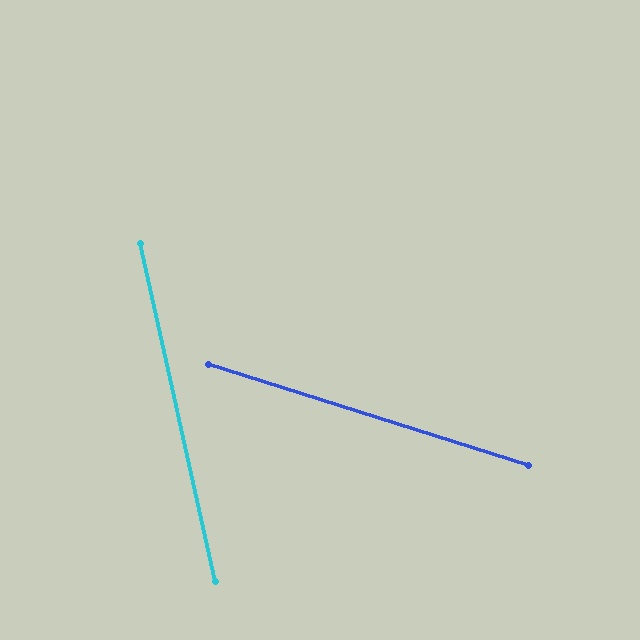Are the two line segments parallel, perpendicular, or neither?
Neither parallel nor perpendicular — they differ by about 60°.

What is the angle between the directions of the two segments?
Approximately 60 degrees.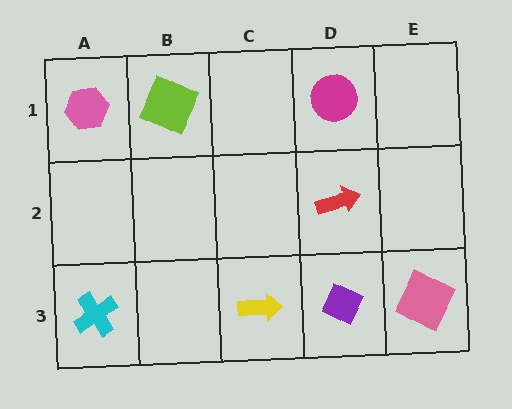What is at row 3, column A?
A cyan cross.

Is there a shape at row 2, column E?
No, that cell is empty.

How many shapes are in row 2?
1 shape.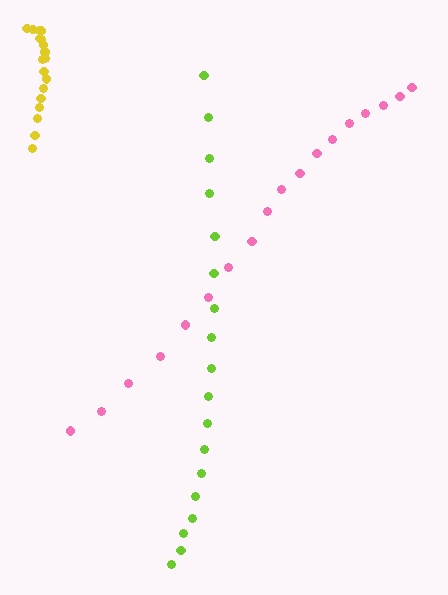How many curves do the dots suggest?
There are 3 distinct paths.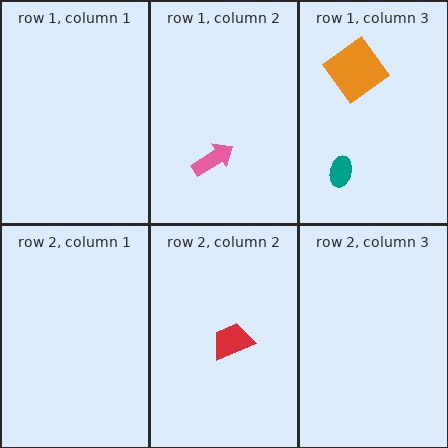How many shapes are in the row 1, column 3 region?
2.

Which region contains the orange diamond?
The row 1, column 3 region.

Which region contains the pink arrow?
The row 1, column 2 region.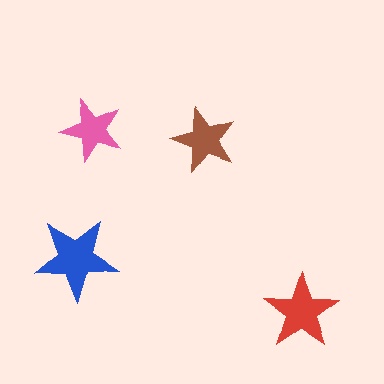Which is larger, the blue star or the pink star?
The blue one.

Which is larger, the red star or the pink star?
The red one.